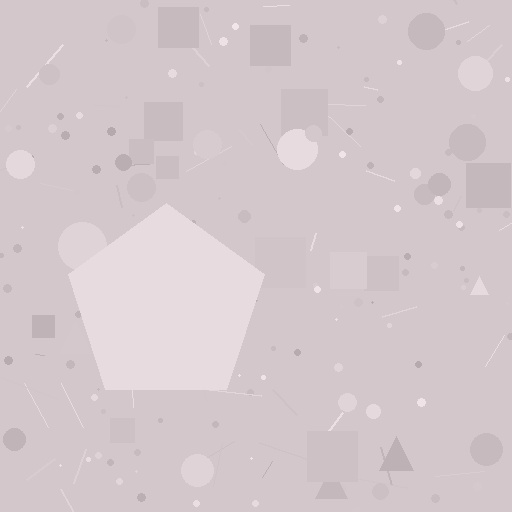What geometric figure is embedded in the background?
A pentagon is embedded in the background.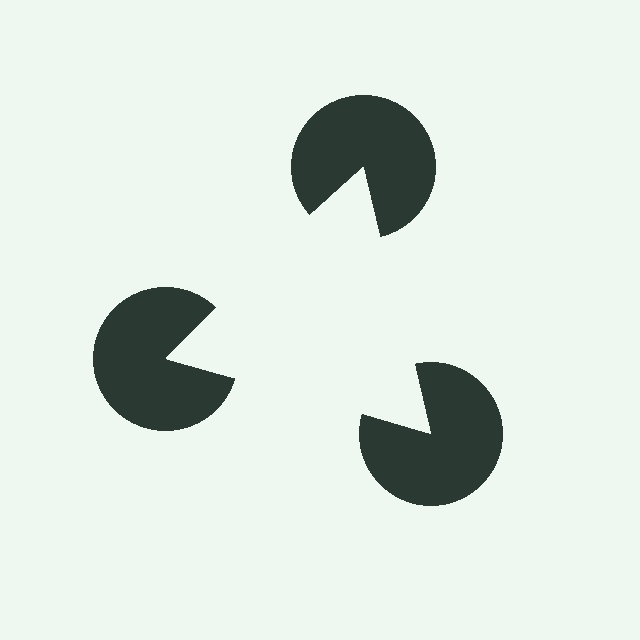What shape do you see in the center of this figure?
An illusory triangle — its edges are inferred from the aligned wedge cuts in the pac-man discs, not physically drawn.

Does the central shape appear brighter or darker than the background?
It typically appears slightly brighter than the background, even though no actual brightness change is drawn.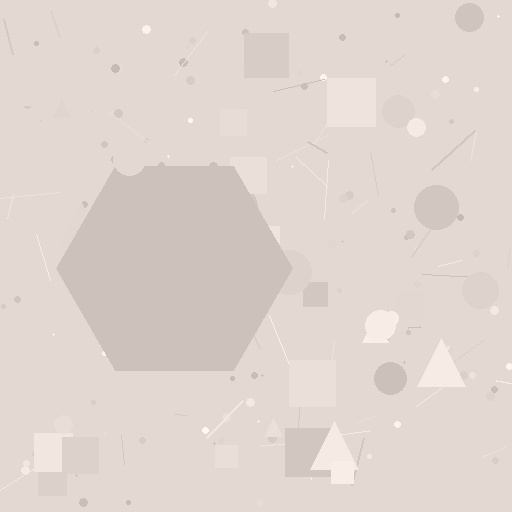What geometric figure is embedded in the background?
A hexagon is embedded in the background.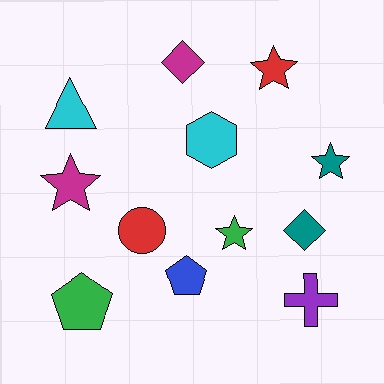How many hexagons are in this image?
There is 1 hexagon.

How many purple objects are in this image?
There is 1 purple object.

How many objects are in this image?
There are 12 objects.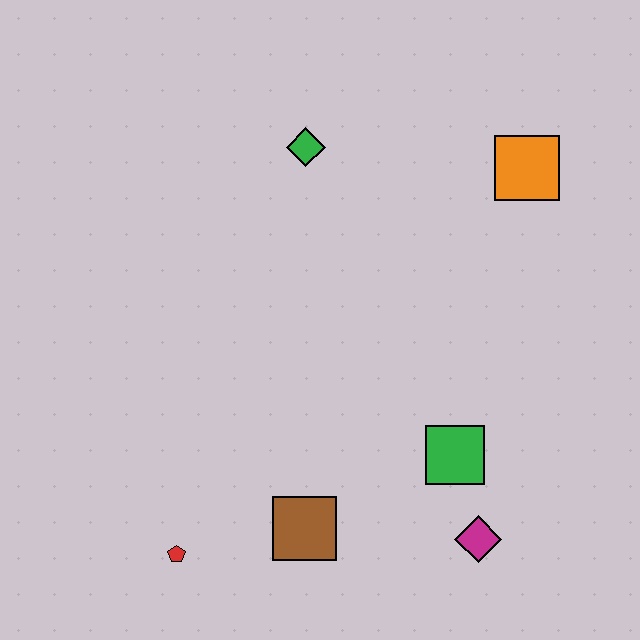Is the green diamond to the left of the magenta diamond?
Yes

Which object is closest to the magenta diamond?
The green square is closest to the magenta diamond.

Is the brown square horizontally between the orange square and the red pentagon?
Yes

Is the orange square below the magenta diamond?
No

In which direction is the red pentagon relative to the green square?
The red pentagon is to the left of the green square.